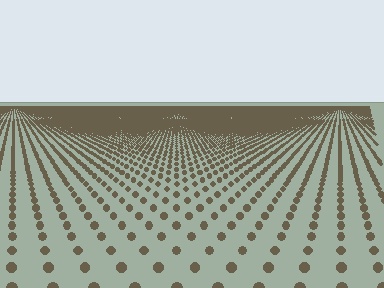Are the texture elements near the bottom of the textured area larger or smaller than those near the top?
Larger. Near the bottom, elements are closer to the viewer and appear at a bigger on-screen size.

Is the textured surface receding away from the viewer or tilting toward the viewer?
The surface is receding away from the viewer. Texture elements get smaller and denser toward the top.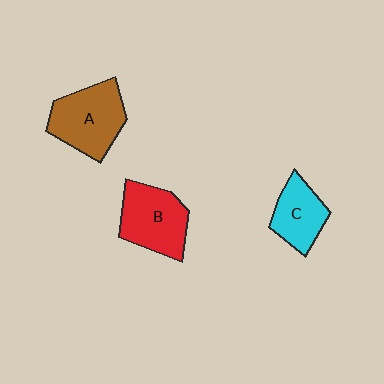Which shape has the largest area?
Shape A (brown).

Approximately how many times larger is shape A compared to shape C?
Approximately 1.5 times.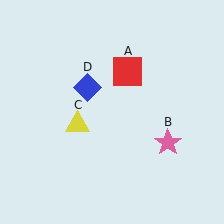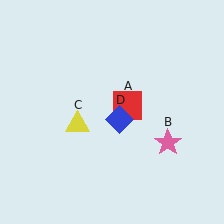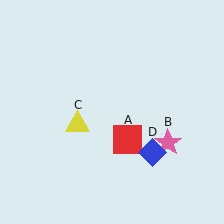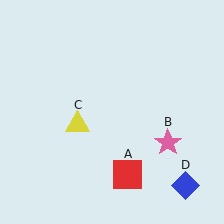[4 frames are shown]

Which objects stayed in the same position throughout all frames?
Pink star (object B) and yellow triangle (object C) remained stationary.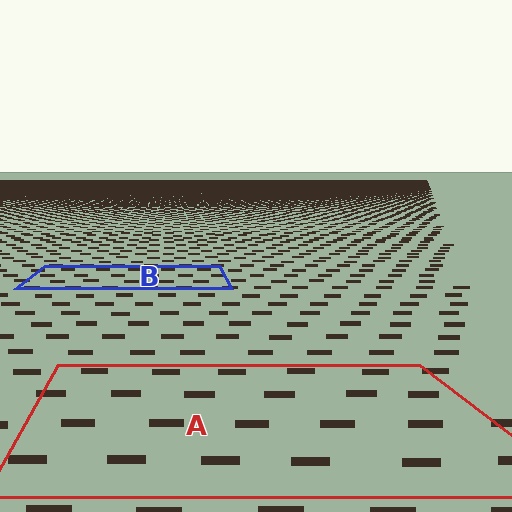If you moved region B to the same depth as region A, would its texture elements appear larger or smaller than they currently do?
They would appear larger. At a closer depth, the same texture elements are projected at a bigger on-screen size.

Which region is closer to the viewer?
Region A is closer. The texture elements there are larger and more spread out.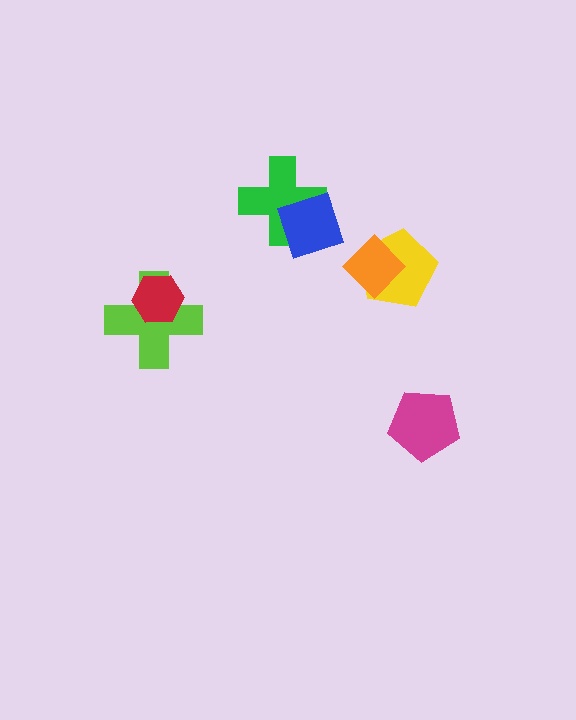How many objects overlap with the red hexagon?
1 object overlaps with the red hexagon.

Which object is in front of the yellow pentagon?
The orange diamond is in front of the yellow pentagon.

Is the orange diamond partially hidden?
No, no other shape covers it.